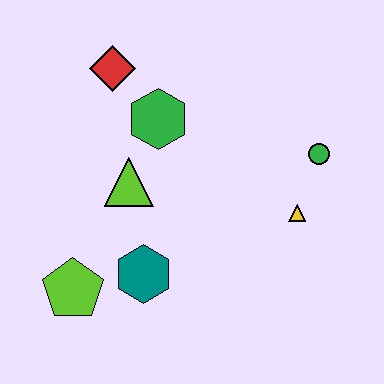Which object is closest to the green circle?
The yellow triangle is closest to the green circle.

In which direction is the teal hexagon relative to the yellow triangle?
The teal hexagon is to the left of the yellow triangle.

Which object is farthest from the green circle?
The lime pentagon is farthest from the green circle.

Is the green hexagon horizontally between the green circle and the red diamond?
Yes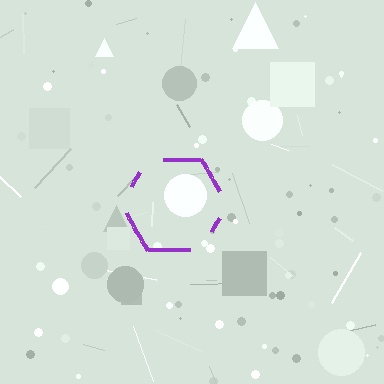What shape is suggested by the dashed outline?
The dashed outline suggests a hexagon.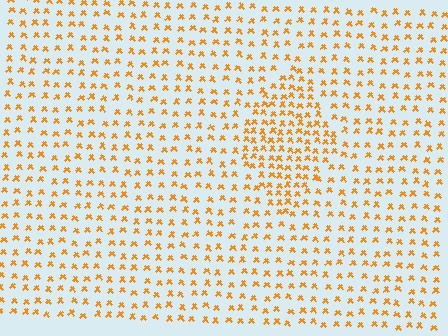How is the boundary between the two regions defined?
The boundary is defined by a change in element density (approximately 1.8x ratio). All elements are the same color, size, and shape.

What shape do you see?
I see a diamond.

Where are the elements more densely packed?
The elements are more densely packed inside the diamond boundary.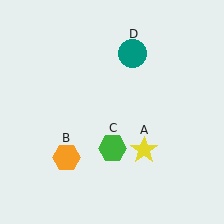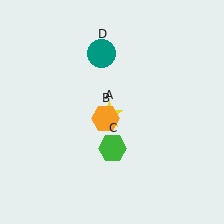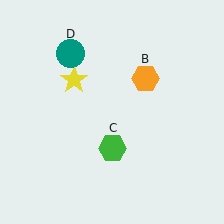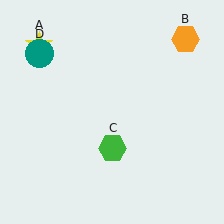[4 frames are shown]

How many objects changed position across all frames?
3 objects changed position: yellow star (object A), orange hexagon (object B), teal circle (object D).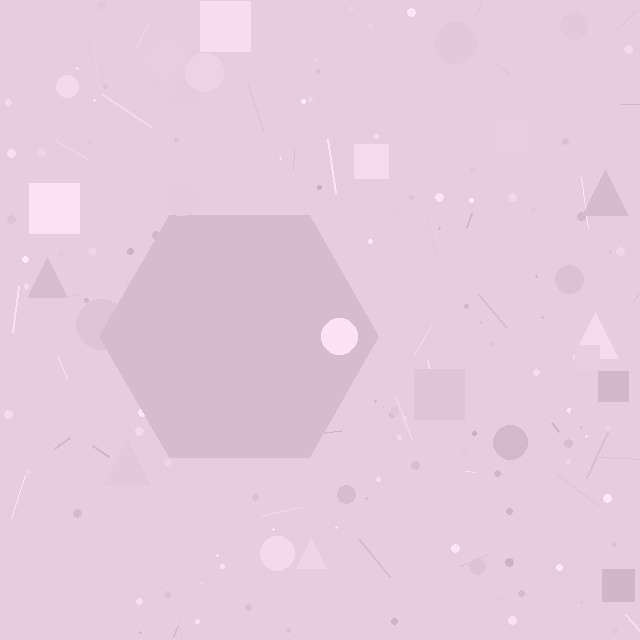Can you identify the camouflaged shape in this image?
The camouflaged shape is a hexagon.